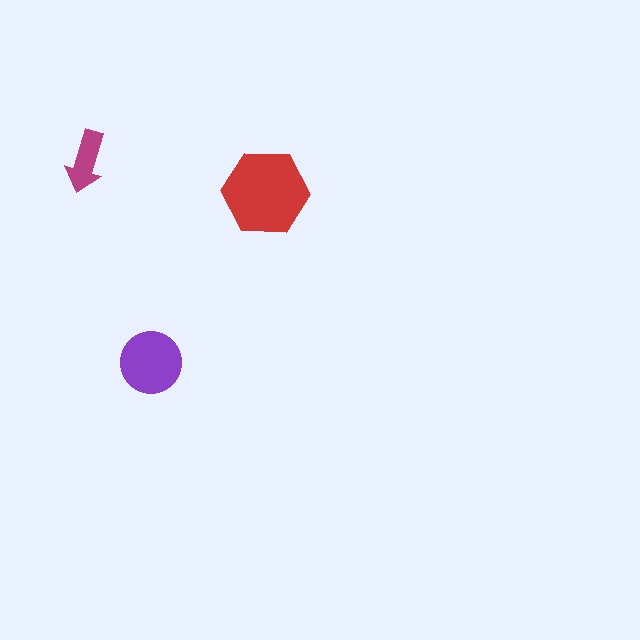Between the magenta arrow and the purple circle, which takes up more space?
The purple circle.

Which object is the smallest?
The magenta arrow.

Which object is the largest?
The red hexagon.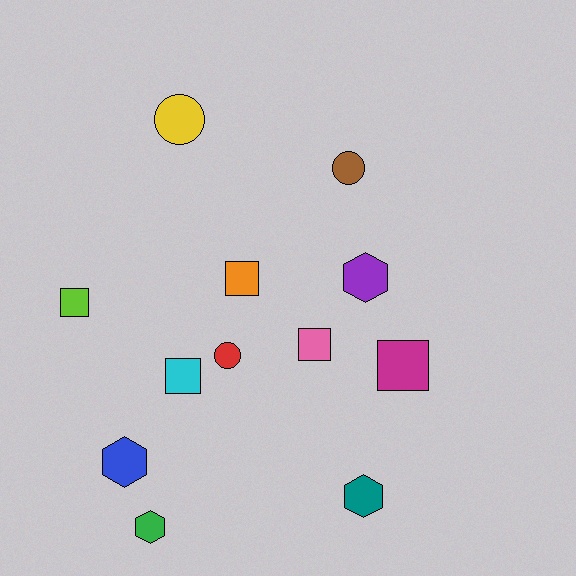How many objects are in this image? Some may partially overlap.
There are 12 objects.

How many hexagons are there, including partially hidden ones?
There are 4 hexagons.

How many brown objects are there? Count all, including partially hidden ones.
There is 1 brown object.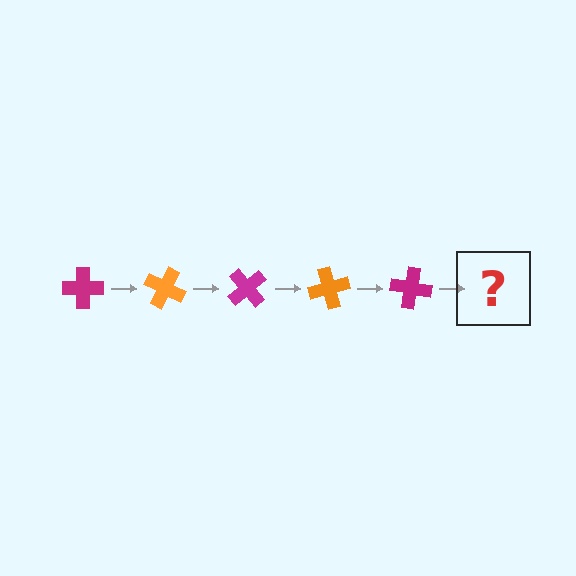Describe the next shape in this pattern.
It should be an orange cross, rotated 125 degrees from the start.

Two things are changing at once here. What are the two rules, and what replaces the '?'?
The two rules are that it rotates 25 degrees each step and the color cycles through magenta and orange. The '?' should be an orange cross, rotated 125 degrees from the start.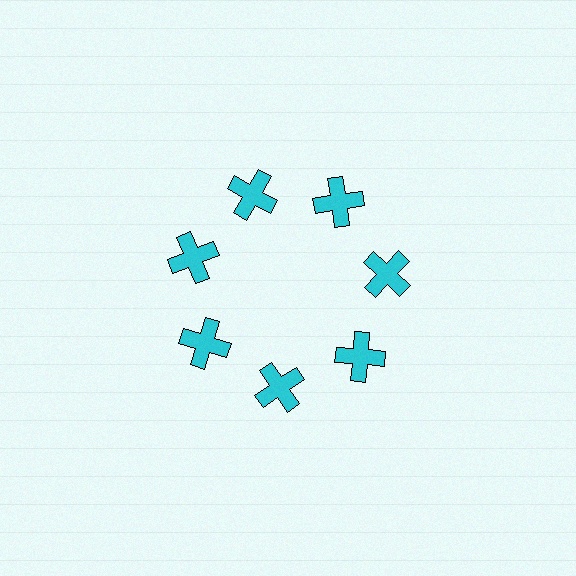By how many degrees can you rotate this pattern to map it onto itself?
The pattern maps onto itself every 51 degrees of rotation.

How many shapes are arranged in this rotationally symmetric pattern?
There are 7 shapes, arranged in 7 groups of 1.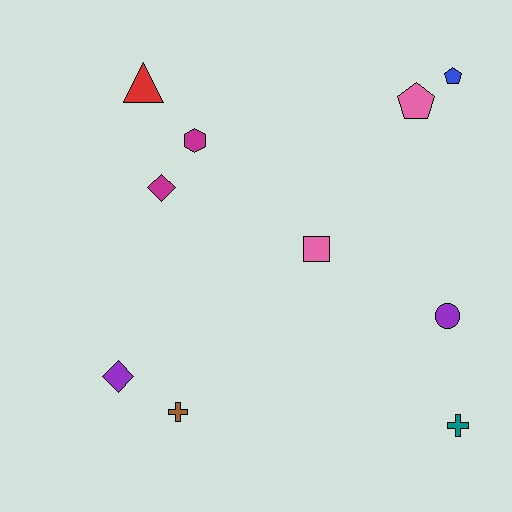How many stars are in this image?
There are no stars.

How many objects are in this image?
There are 10 objects.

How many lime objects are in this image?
There are no lime objects.